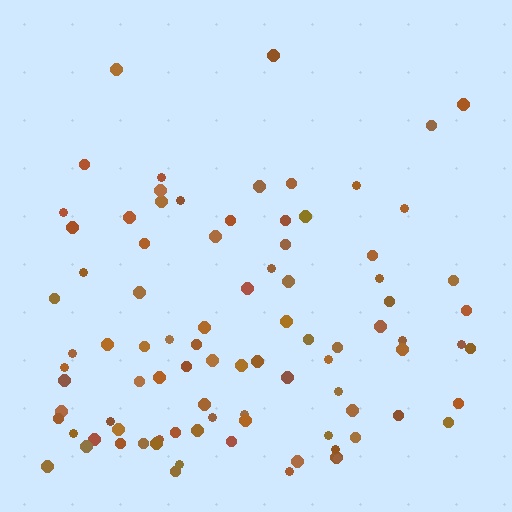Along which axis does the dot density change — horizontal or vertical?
Vertical.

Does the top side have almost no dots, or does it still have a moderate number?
Still a moderate number, just noticeably fewer than the bottom.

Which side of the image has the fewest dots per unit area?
The top.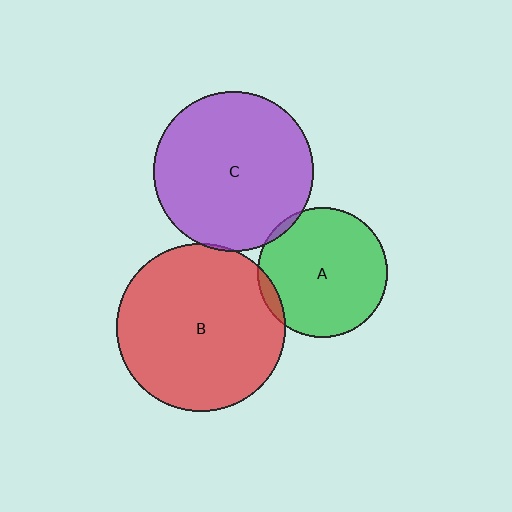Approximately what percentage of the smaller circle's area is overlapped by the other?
Approximately 5%.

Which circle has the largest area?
Circle B (red).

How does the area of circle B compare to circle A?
Approximately 1.7 times.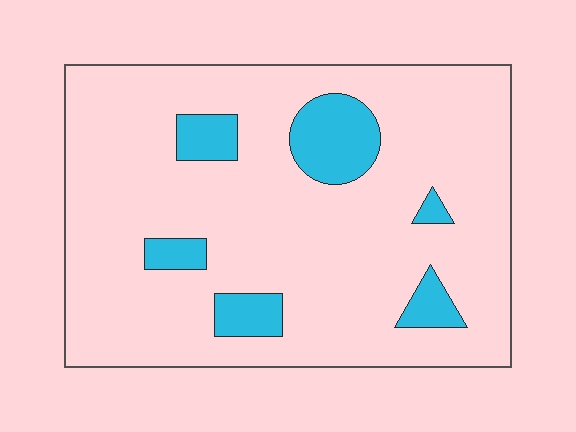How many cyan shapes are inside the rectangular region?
6.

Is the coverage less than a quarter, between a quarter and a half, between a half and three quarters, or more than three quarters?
Less than a quarter.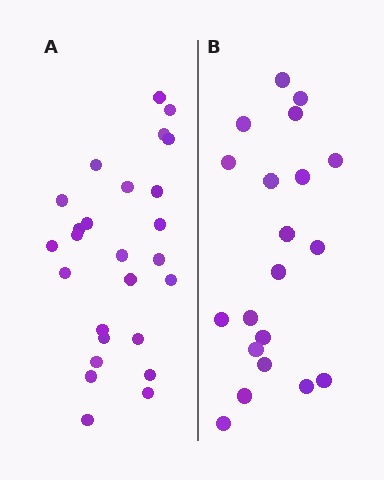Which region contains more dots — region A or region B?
Region A (the left region) has more dots.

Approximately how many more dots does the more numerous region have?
Region A has about 6 more dots than region B.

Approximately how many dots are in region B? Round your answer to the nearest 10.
About 20 dots.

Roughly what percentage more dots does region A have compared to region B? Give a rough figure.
About 30% more.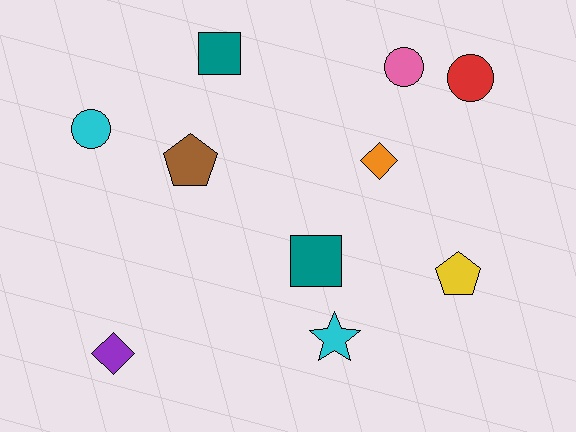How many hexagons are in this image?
There are no hexagons.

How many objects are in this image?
There are 10 objects.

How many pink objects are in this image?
There is 1 pink object.